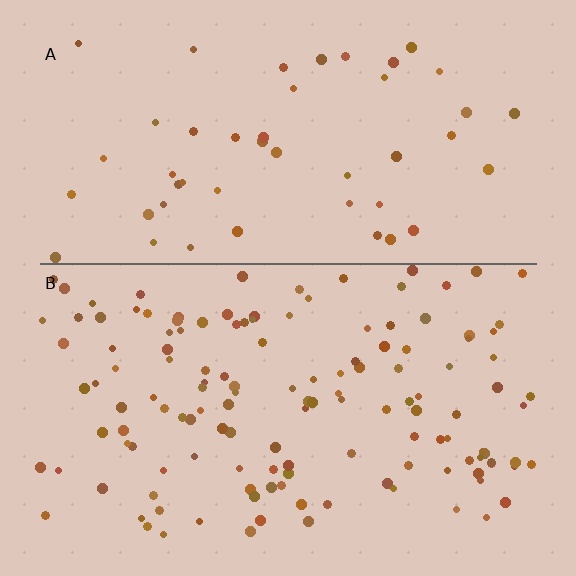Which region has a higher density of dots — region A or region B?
B (the bottom).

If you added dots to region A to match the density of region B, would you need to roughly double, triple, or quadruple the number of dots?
Approximately triple.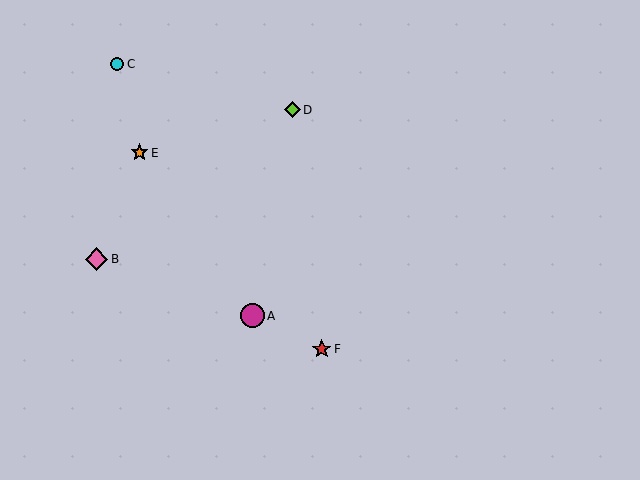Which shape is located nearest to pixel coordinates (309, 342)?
The red star (labeled F) at (322, 349) is nearest to that location.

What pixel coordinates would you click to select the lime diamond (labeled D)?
Click at (292, 110) to select the lime diamond D.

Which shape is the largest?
The magenta circle (labeled A) is the largest.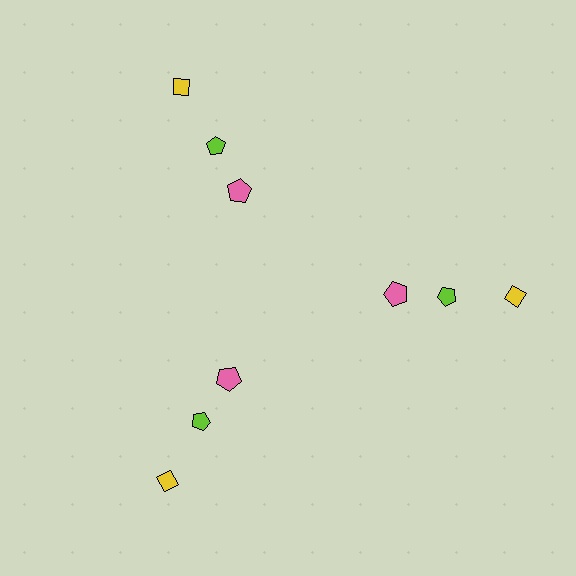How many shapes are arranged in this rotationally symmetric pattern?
There are 9 shapes, arranged in 3 groups of 3.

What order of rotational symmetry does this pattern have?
This pattern has 3-fold rotational symmetry.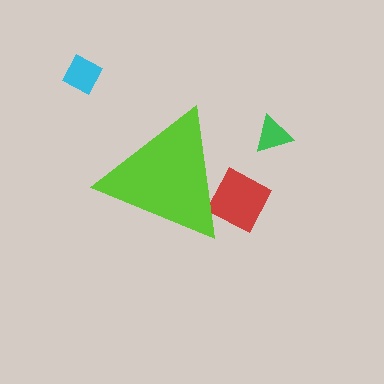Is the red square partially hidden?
Yes, the red square is partially hidden behind the lime triangle.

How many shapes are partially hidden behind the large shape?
1 shape is partially hidden.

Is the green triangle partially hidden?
No, the green triangle is fully visible.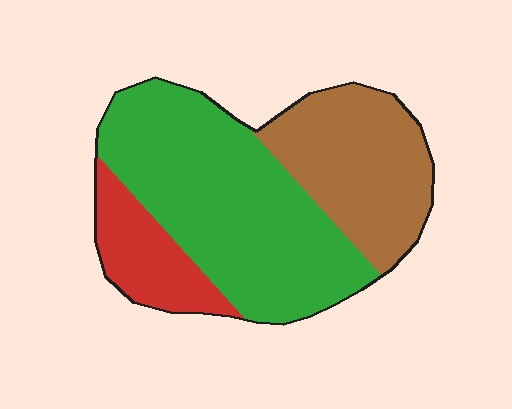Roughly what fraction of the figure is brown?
Brown takes up about one third (1/3) of the figure.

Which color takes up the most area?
Green, at roughly 55%.